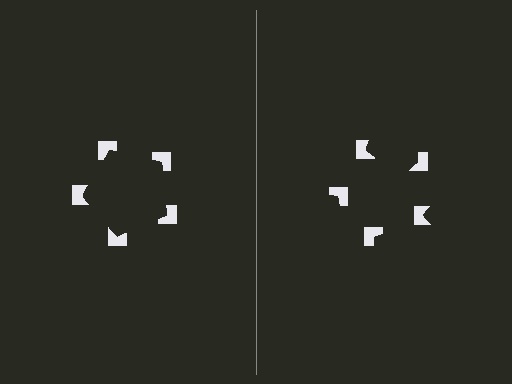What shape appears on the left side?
An illusory pentagon.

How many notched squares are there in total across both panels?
10 — 5 on each side.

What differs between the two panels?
The notched squares are positioned identically on both sides; only the wedge orientations differ. On the left they align to a pentagon; on the right they are misaligned.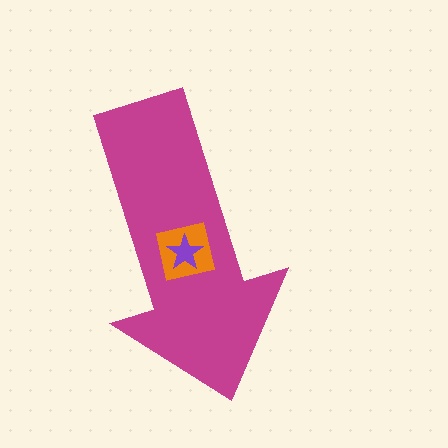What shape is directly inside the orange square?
The purple star.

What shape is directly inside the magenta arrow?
The orange square.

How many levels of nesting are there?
3.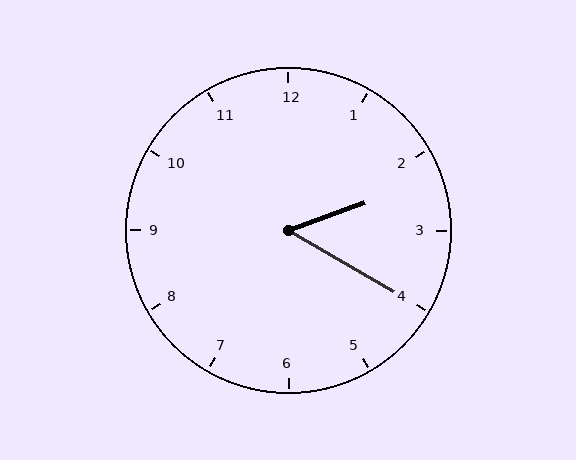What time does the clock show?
2:20.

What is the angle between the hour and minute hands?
Approximately 50 degrees.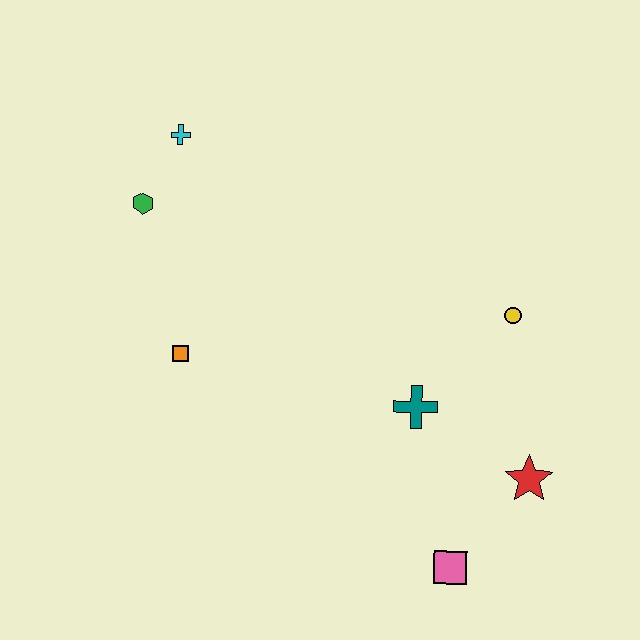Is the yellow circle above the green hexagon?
No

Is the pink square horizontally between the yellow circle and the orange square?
Yes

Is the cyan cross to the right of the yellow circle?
No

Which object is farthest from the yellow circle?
The green hexagon is farthest from the yellow circle.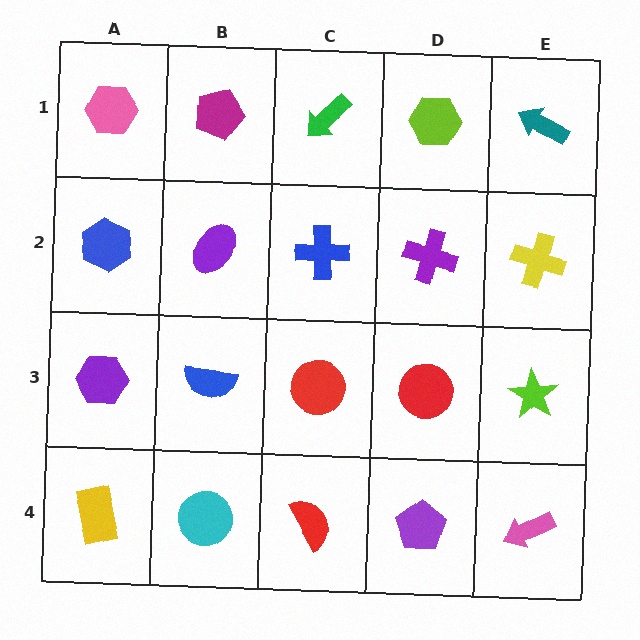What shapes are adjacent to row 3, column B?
A purple ellipse (row 2, column B), a cyan circle (row 4, column B), a purple hexagon (row 3, column A), a red circle (row 3, column C).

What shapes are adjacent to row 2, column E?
A teal arrow (row 1, column E), a lime star (row 3, column E), a purple cross (row 2, column D).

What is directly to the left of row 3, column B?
A purple hexagon.